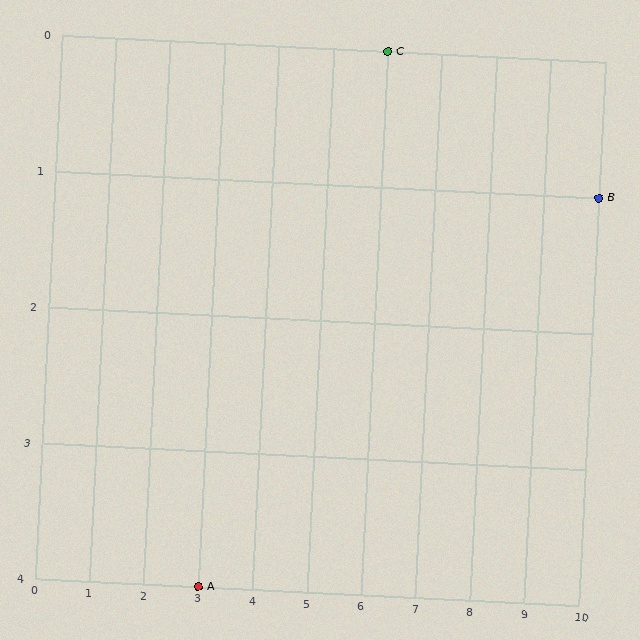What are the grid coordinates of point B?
Point B is at grid coordinates (10, 1).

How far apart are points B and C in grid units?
Points B and C are 4 columns and 1 row apart (about 4.1 grid units diagonally).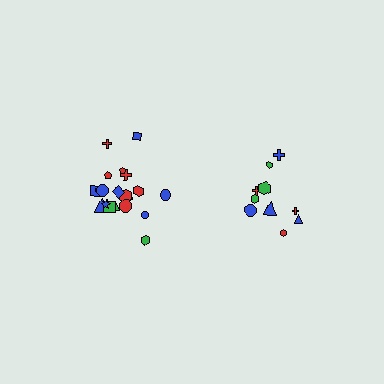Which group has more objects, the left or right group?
The left group.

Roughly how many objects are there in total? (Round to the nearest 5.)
Roughly 30 objects in total.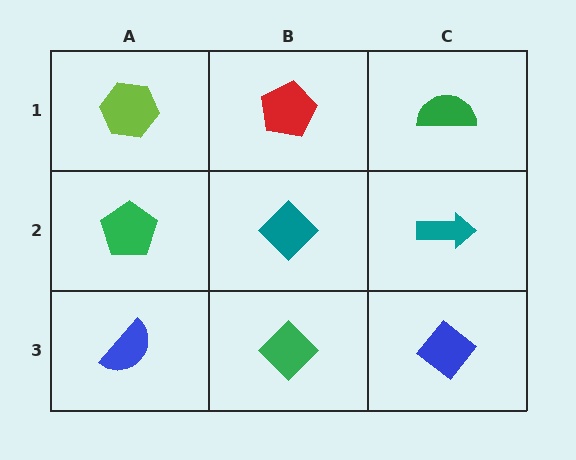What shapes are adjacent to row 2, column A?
A lime hexagon (row 1, column A), a blue semicircle (row 3, column A), a teal diamond (row 2, column B).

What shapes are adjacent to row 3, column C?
A teal arrow (row 2, column C), a green diamond (row 3, column B).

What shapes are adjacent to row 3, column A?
A green pentagon (row 2, column A), a green diamond (row 3, column B).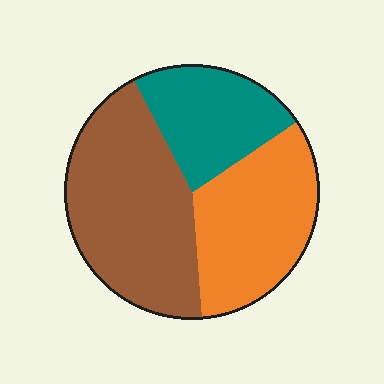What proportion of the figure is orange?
Orange takes up between a quarter and a half of the figure.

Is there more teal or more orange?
Orange.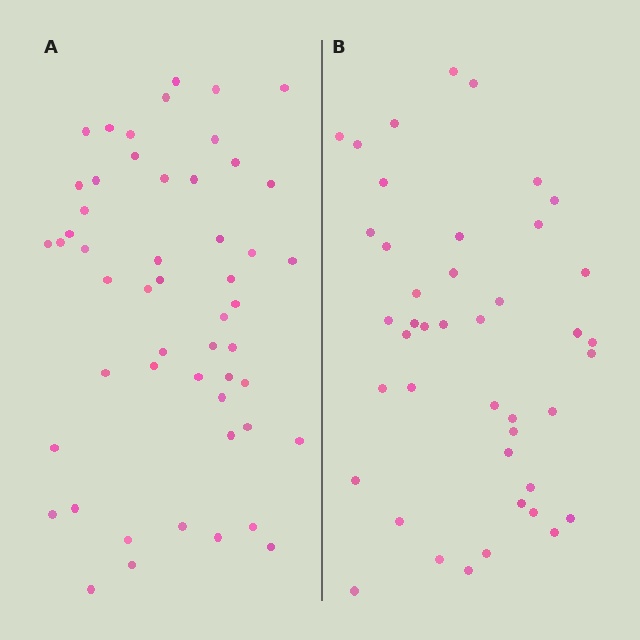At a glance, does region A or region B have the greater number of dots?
Region A (the left region) has more dots.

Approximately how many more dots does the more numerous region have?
Region A has roughly 8 or so more dots than region B.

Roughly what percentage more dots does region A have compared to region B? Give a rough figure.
About 20% more.